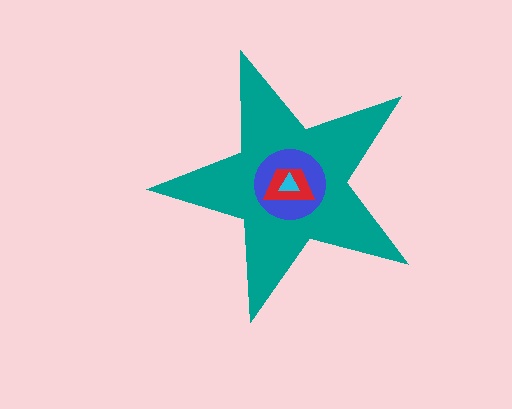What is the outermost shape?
The teal star.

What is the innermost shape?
The cyan triangle.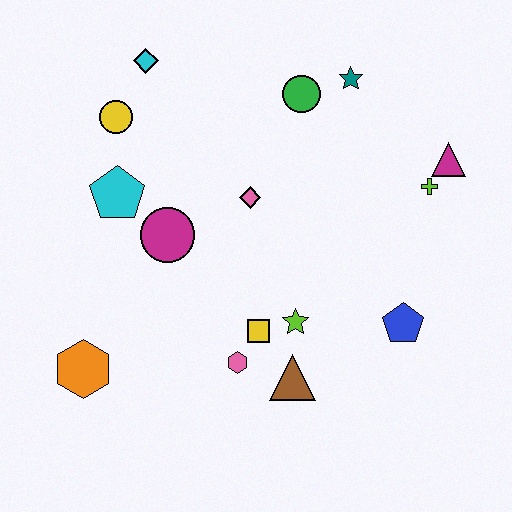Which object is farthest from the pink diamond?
The orange hexagon is farthest from the pink diamond.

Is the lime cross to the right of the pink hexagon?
Yes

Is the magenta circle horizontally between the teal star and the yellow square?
No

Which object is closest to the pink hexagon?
The yellow square is closest to the pink hexagon.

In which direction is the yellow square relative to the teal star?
The yellow square is below the teal star.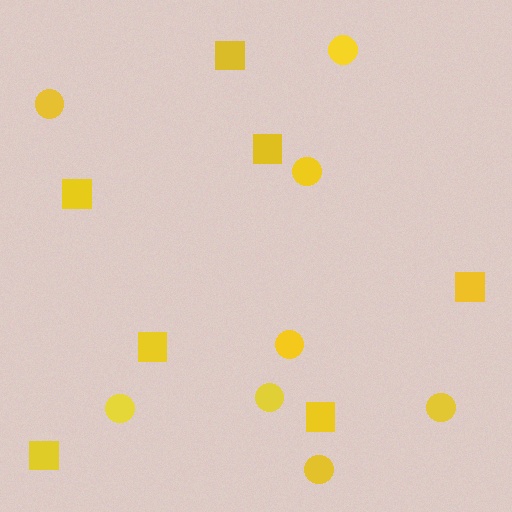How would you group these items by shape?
There are 2 groups: one group of circles (8) and one group of squares (7).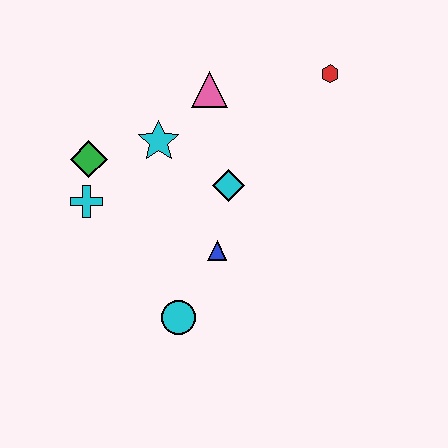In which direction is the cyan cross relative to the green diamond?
The cyan cross is below the green diamond.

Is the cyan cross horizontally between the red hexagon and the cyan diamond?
No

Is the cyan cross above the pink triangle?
No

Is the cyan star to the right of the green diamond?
Yes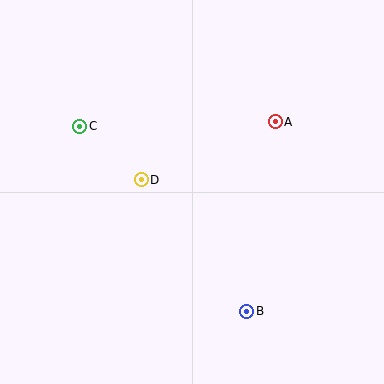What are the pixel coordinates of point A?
Point A is at (275, 122).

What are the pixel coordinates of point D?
Point D is at (141, 180).